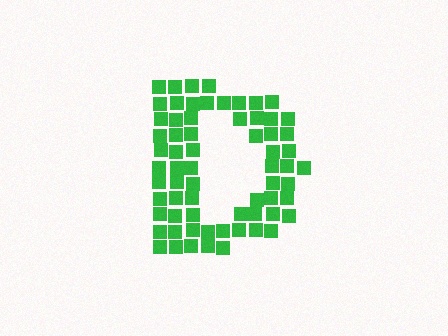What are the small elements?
The small elements are squares.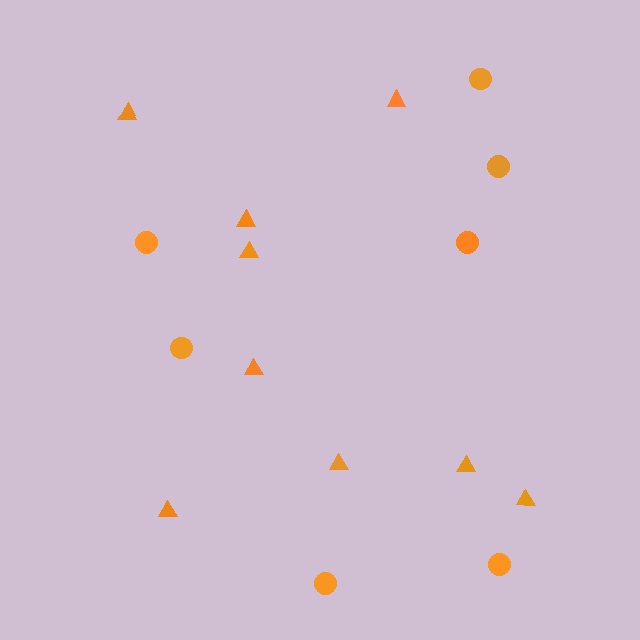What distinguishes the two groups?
There are 2 groups: one group of circles (7) and one group of triangles (9).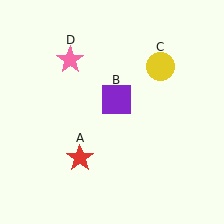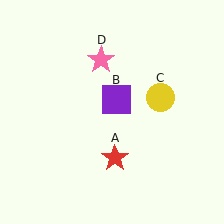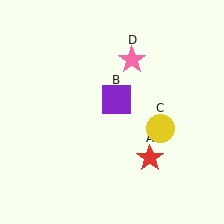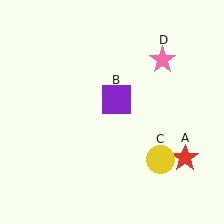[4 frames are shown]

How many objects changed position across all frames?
3 objects changed position: red star (object A), yellow circle (object C), pink star (object D).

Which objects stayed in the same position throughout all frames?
Purple square (object B) remained stationary.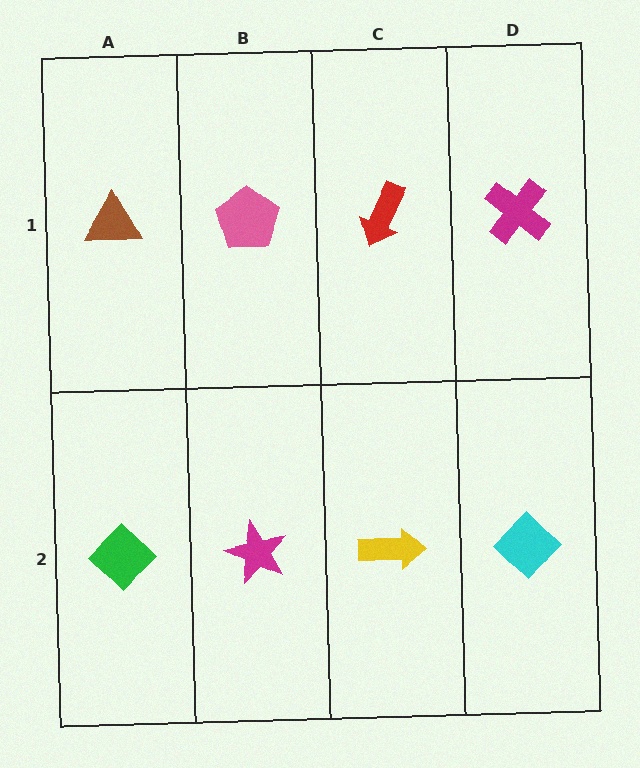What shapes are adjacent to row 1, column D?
A cyan diamond (row 2, column D), a red arrow (row 1, column C).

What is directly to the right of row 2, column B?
A yellow arrow.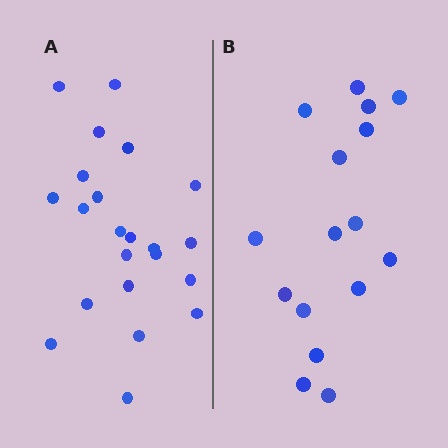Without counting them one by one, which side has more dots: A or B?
Region A (the left region) has more dots.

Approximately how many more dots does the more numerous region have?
Region A has about 6 more dots than region B.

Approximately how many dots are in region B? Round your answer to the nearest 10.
About 20 dots. (The exact count is 16, which rounds to 20.)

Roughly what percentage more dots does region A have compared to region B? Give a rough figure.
About 40% more.